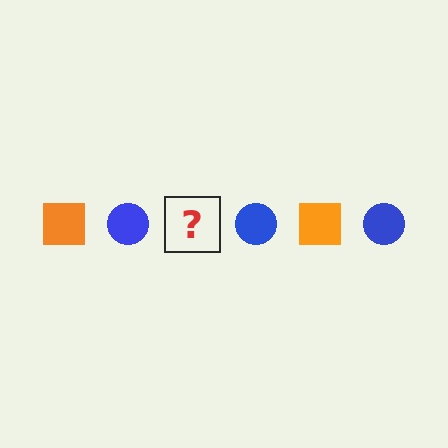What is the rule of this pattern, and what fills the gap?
The rule is that the pattern alternates between orange square and blue circle. The gap should be filled with an orange square.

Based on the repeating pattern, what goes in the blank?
The blank should be an orange square.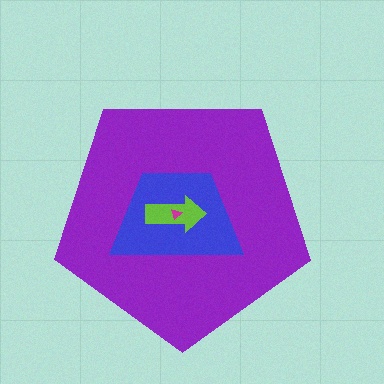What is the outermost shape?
The purple pentagon.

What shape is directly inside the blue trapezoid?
The lime arrow.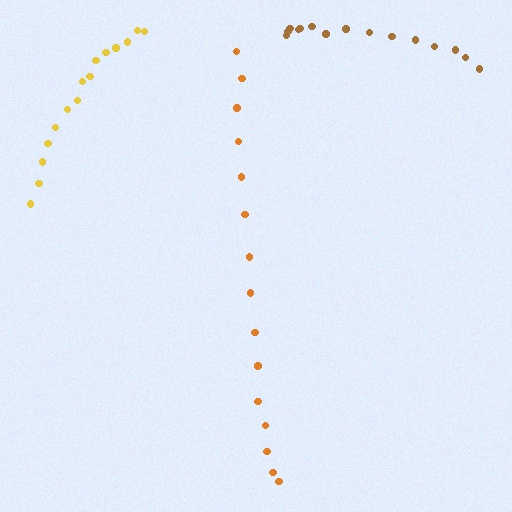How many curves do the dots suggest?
There are 3 distinct paths.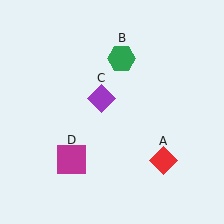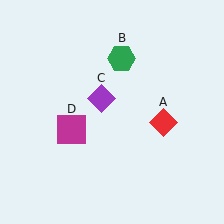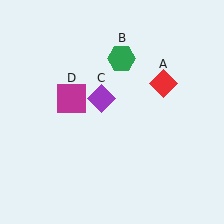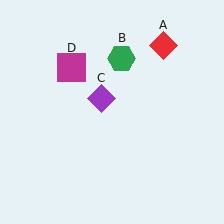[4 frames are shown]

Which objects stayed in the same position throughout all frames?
Green hexagon (object B) and purple diamond (object C) remained stationary.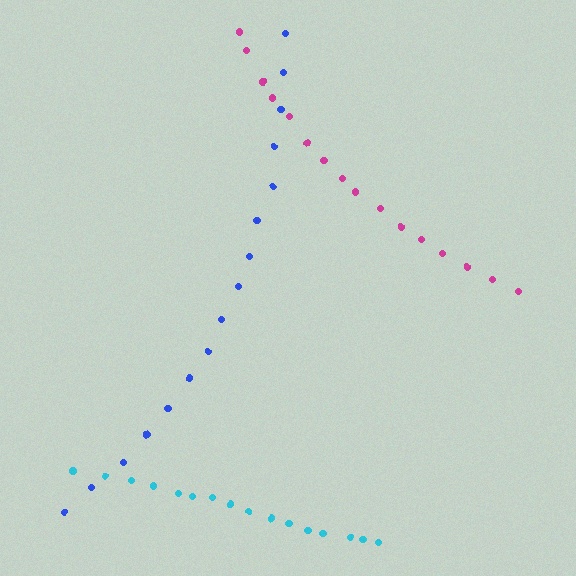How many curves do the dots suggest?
There are 3 distinct paths.